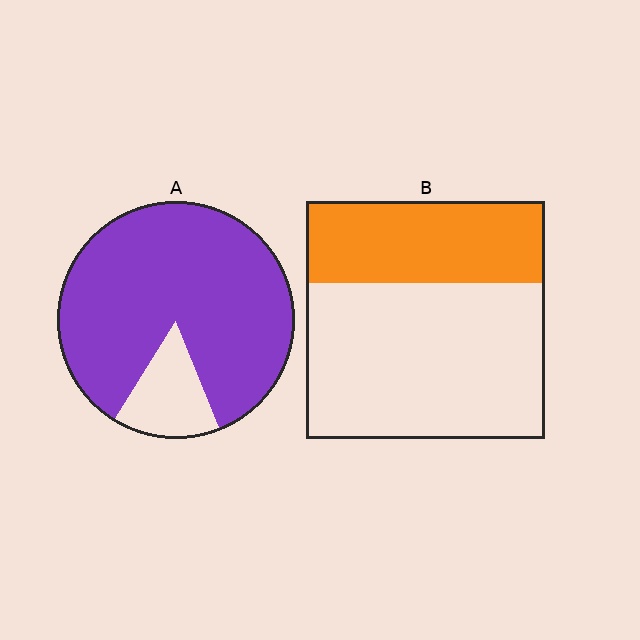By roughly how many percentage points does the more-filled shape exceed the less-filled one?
By roughly 50 percentage points (A over B).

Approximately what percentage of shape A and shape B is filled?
A is approximately 85% and B is approximately 35%.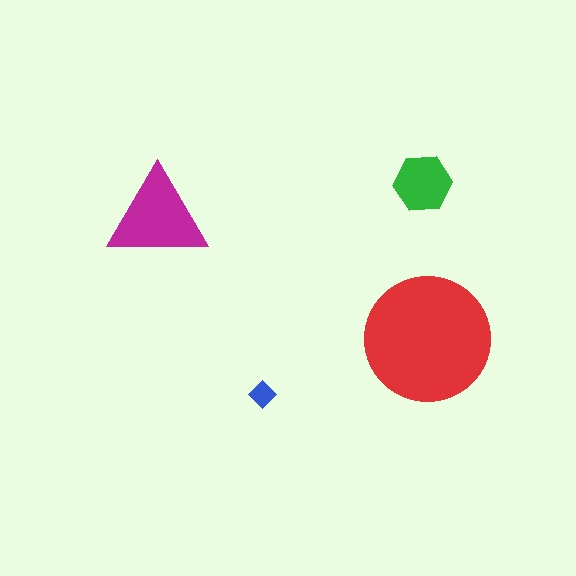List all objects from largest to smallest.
The red circle, the magenta triangle, the green hexagon, the blue diamond.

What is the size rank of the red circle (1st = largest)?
1st.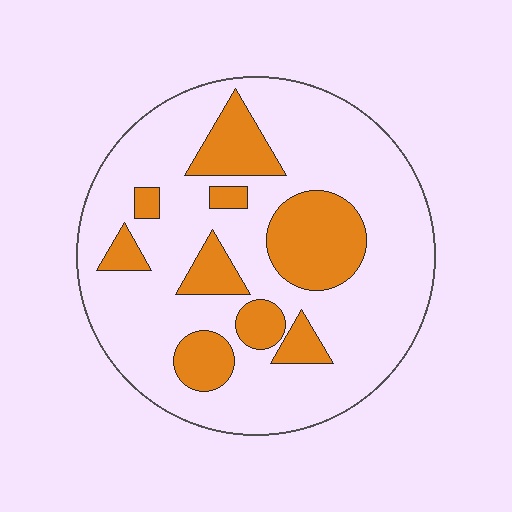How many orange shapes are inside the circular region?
9.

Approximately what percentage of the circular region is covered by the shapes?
Approximately 25%.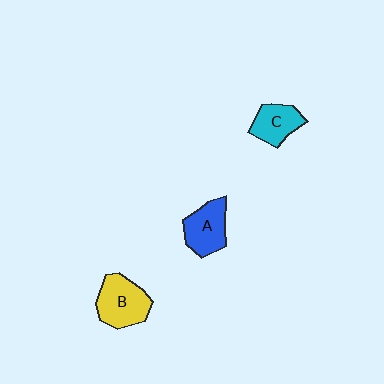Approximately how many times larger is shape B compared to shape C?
Approximately 1.4 times.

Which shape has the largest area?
Shape B (yellow).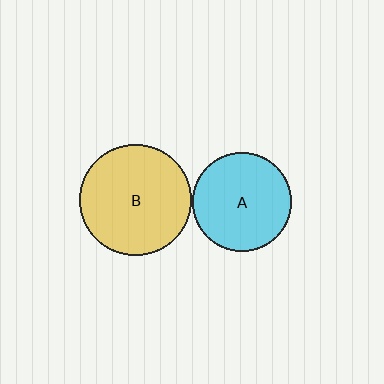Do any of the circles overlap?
No, none of the circles overlap.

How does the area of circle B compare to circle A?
Approximately 1.2 times.